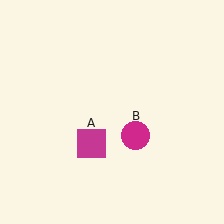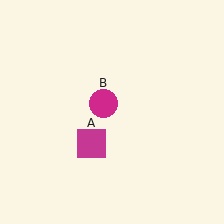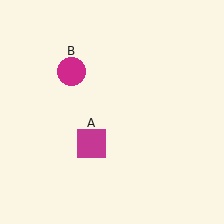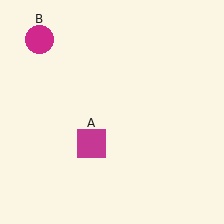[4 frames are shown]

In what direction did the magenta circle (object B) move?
The magenta circle (object B) moved up and to the left.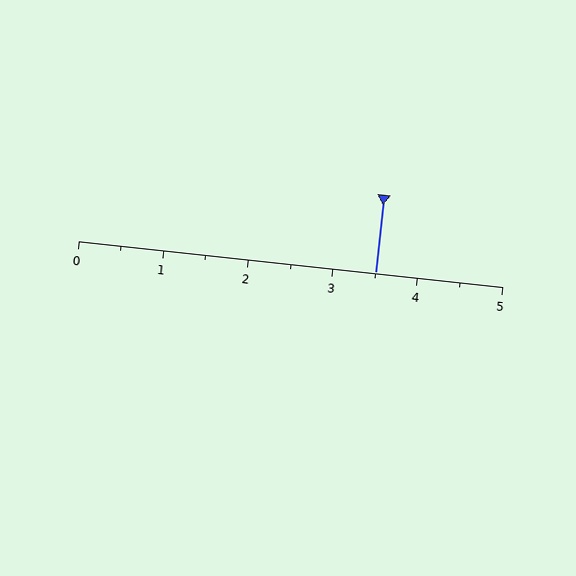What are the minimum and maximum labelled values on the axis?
The axis runs from 0 to 5.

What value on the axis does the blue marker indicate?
The marker indicates approximately 3.5.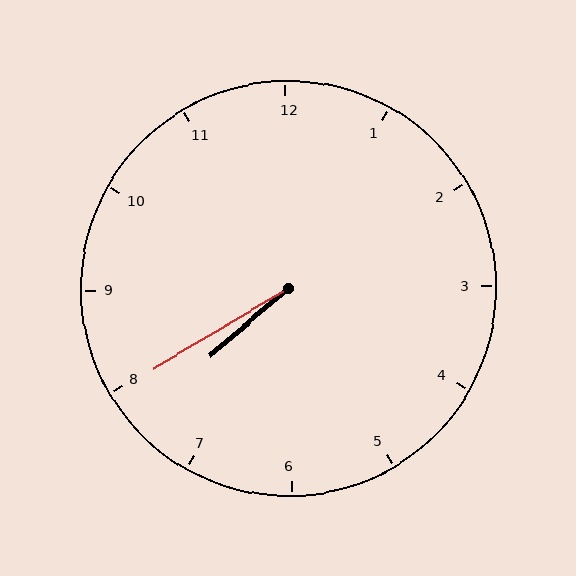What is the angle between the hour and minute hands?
Approximately 10 degrees.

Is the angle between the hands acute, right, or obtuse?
It is acute.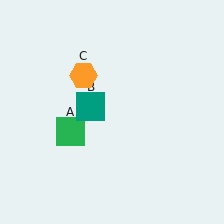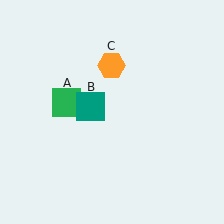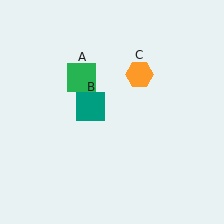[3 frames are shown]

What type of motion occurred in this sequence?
The green square (object A), orange hexagon (object C) rotated clockwise around the center of the scene.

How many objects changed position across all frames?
2 objects changed position: green square (object A), orange hexagon (object C).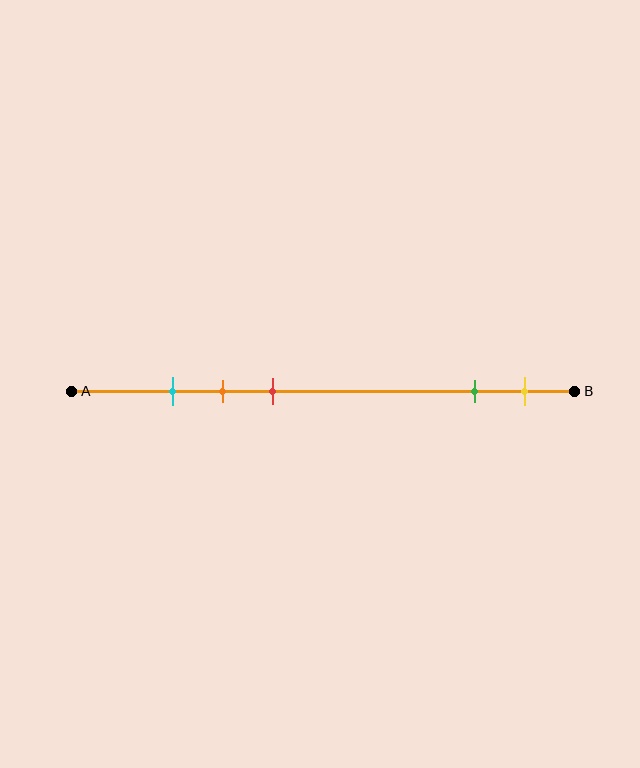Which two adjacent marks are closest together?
The cyan and orange marks are the closest adjacent pair.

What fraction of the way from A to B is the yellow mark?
The yellow mark is approximately 90% (0.9) of the way from A to B.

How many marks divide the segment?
There are 5 marks dividing the segment.